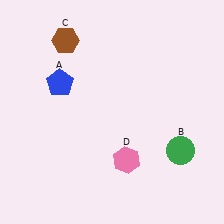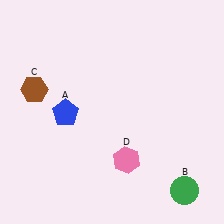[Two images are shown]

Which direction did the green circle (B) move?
The green circle (B) moved down.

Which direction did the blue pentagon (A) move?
The blue pentagon (A) moved down.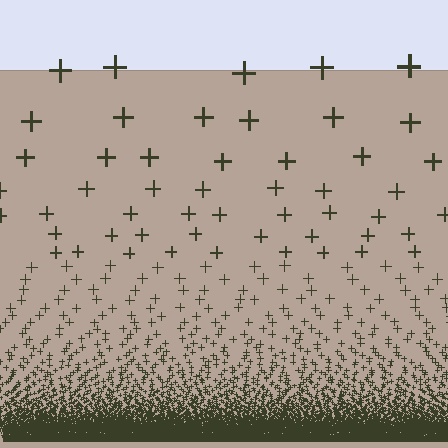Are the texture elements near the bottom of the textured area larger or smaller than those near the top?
Smaller. The gradient is inverted — elements near the bottom are smaller and denser.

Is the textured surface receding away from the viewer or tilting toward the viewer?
The surface appears to tilt toward the viewer. Texture elements get larger and sparser toward the top.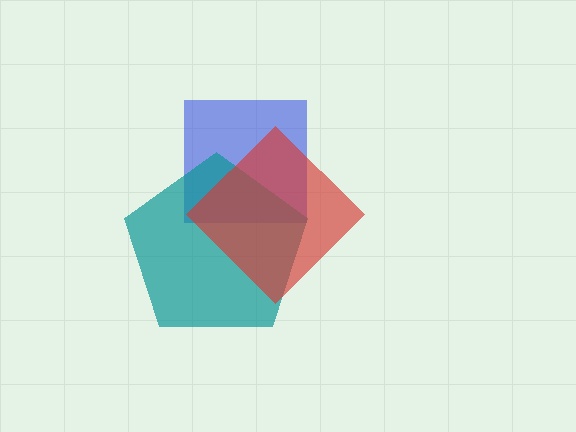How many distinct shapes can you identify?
There are 3 distinct shapes: a blue square, a teal pentagon, a red diamond.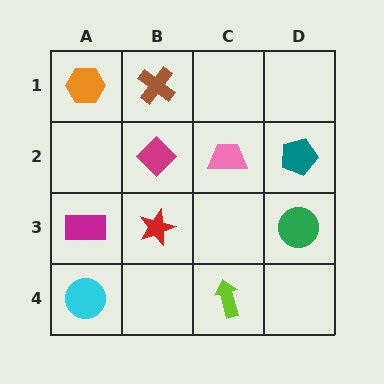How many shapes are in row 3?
3 shapes.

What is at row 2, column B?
A magenta diamond.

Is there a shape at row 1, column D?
No, that cell is empty.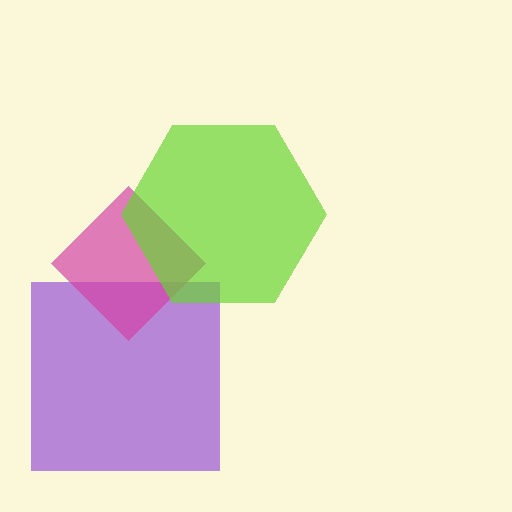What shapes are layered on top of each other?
The layered shapes are: a purple square, a magenta diamond, a lime hexagon.